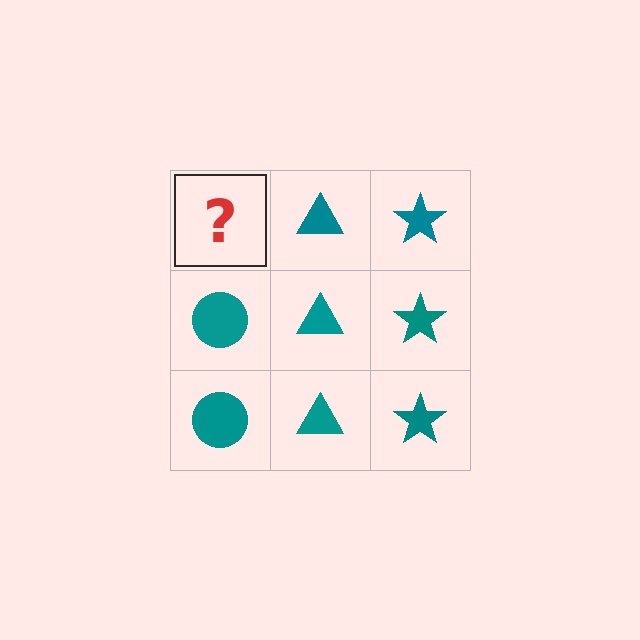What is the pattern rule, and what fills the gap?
The rule is that each column has a consistent shape. The gap should be filled with a teal circle.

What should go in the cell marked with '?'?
The missing cell should contain a teal circle.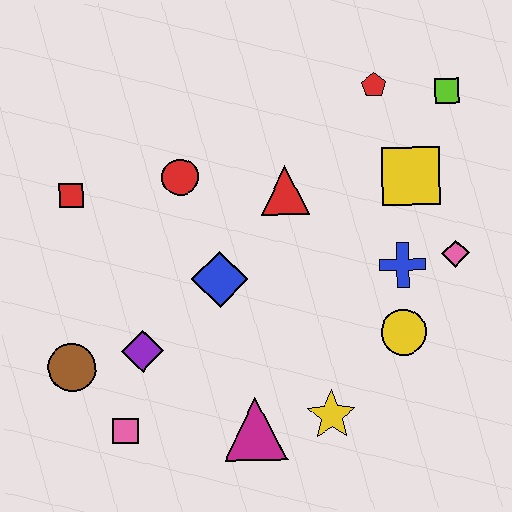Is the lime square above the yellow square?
Yes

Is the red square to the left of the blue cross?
Yes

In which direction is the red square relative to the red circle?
The red square is to the left of the red circle.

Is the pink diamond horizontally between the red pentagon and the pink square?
No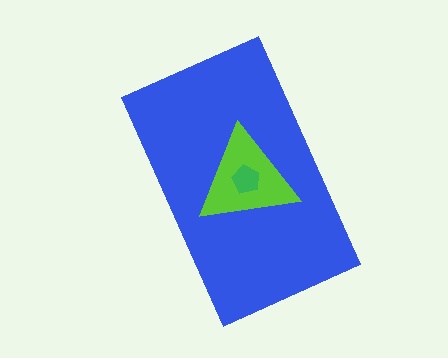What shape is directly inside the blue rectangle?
The lime triangle.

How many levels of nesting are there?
3.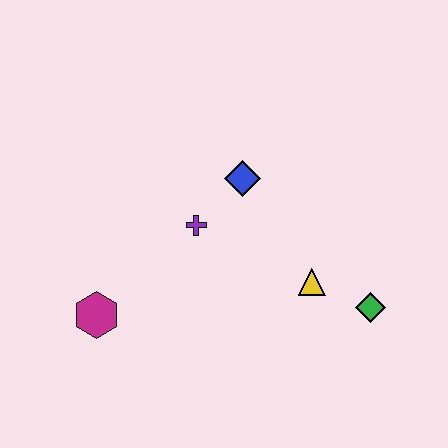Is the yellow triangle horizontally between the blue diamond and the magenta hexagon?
No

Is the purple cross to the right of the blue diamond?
No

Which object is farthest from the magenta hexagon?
The green diamond is farthest from the magenta hexagon.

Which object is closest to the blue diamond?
The purple cross is closest to the blue diamond.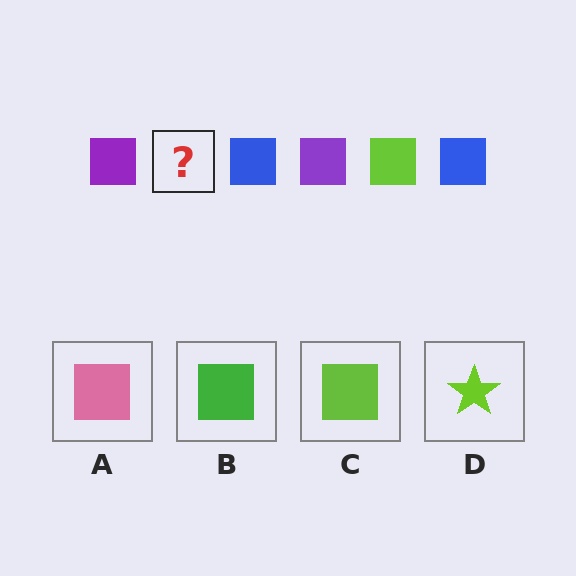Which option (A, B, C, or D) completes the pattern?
C.